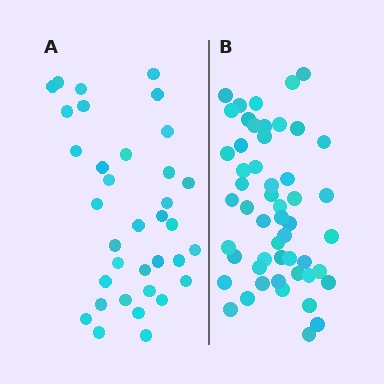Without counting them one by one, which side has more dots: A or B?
Region B (the right region) has more dots.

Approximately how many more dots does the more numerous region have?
Region B has approximately 15 more dots than region A.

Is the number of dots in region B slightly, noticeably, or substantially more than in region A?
Region B has substantially more. The ratio is roughly 1.5 to 1.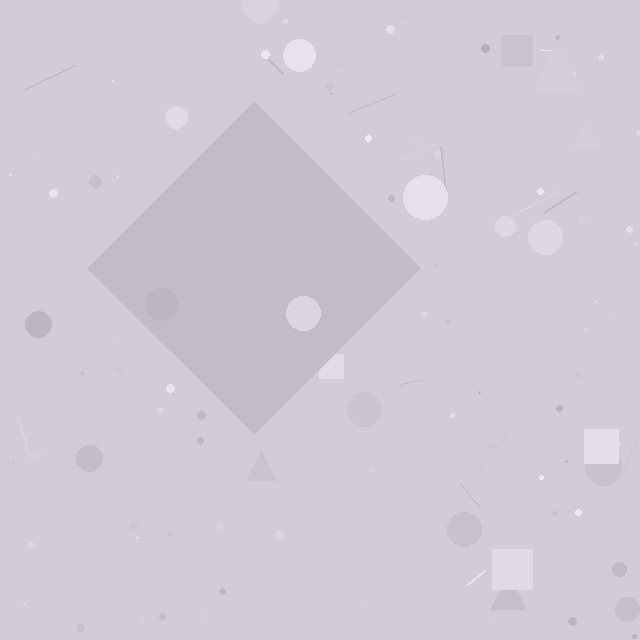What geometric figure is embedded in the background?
A diamond is embedded in the background.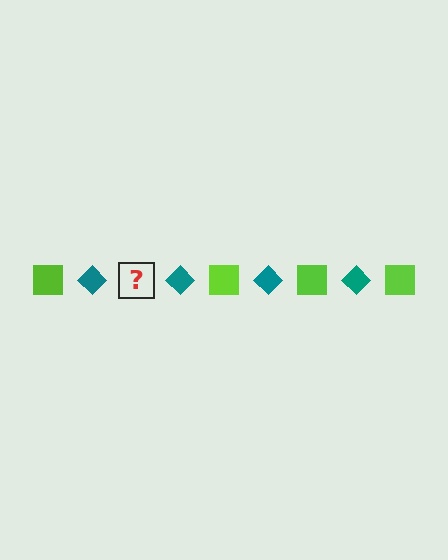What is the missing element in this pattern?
The missing element is a lime square.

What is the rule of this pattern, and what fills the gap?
The rule is that the pattern alternates between lime square and teal diamond. The gap should be filled with a lime square.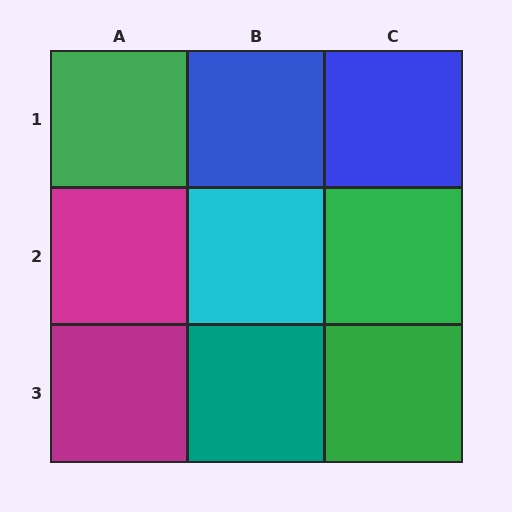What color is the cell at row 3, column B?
Teal.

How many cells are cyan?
1 cell is cyan.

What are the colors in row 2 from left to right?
Magenta, cyan, green.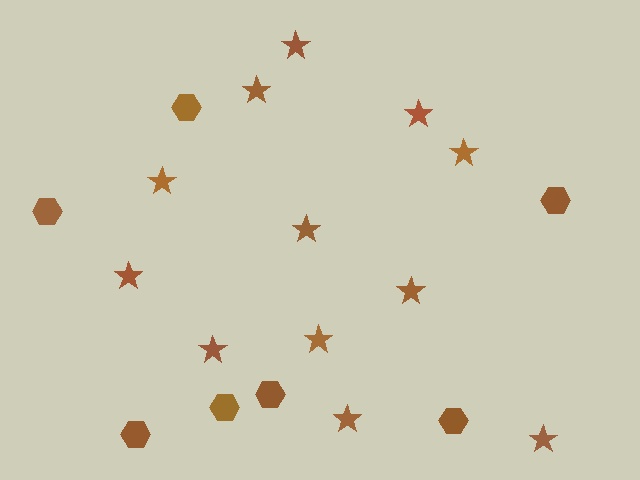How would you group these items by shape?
There are 2 groups: one group of hexagons (7) and one group of stars (12).